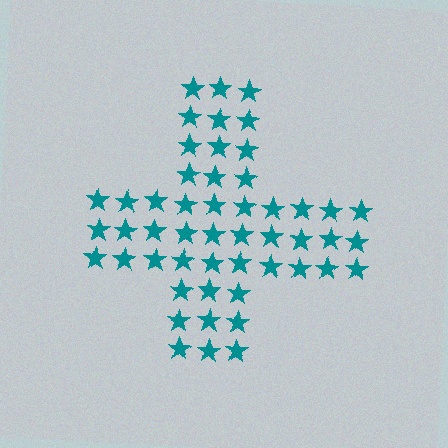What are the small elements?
The small elements are stars.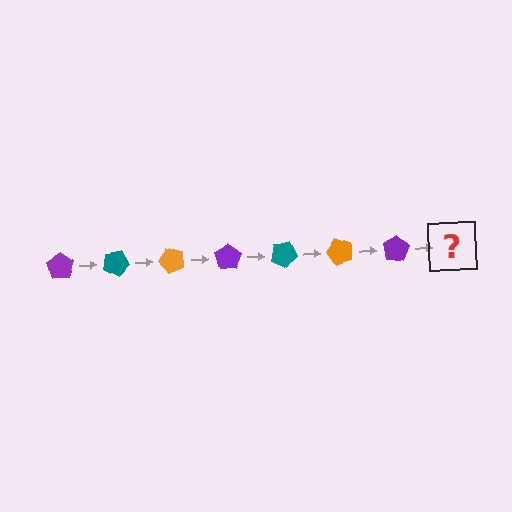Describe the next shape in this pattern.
It should be a teal pentagon, rotated 175 degrees from the start.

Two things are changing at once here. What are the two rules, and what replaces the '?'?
The two rules are that it rotates 25 degrees each step and the color cycles through purple, teal, and orange. The '?' should be a teal pentagon, rotated 175 degrees from the start.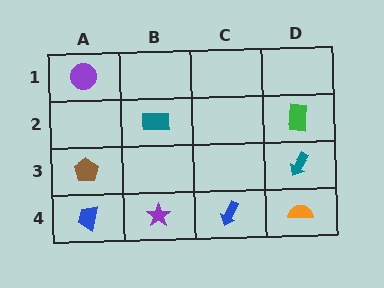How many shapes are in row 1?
1 shape.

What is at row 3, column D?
A teal arrow.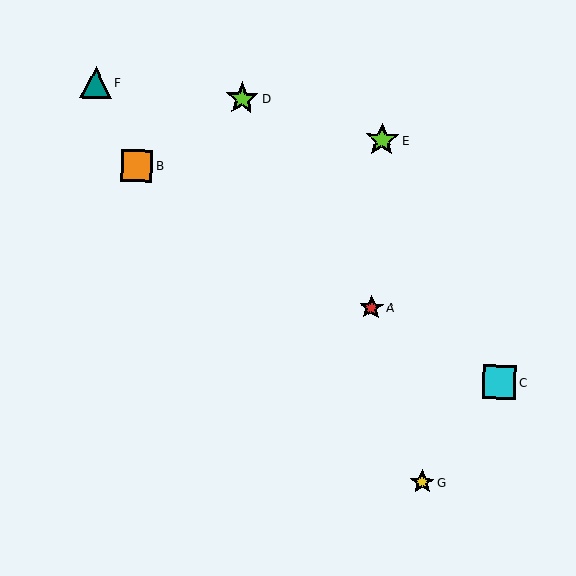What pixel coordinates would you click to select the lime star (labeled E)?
Click at (382, 140) to select the lime star E.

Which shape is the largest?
The cyan square (labeled C) is the largest.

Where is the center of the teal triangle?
The center of the teal triangle is at (96, 82).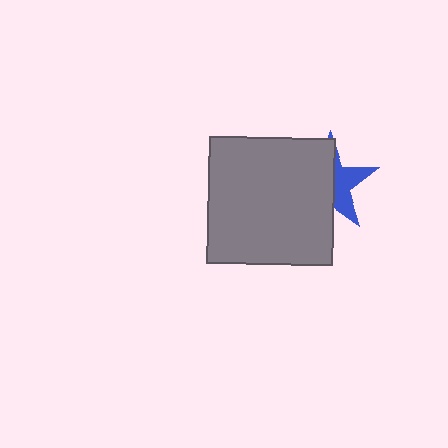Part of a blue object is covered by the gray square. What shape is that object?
It is a star.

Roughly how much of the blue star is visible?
A small part of it is visible (roughly 41%).